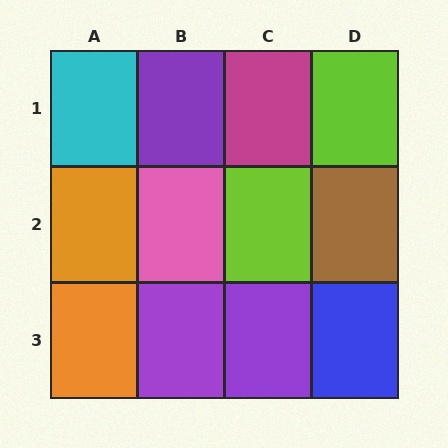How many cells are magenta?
1 cell is magenta.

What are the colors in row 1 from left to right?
Cyan, purple, magenta, lime.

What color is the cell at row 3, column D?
Blue.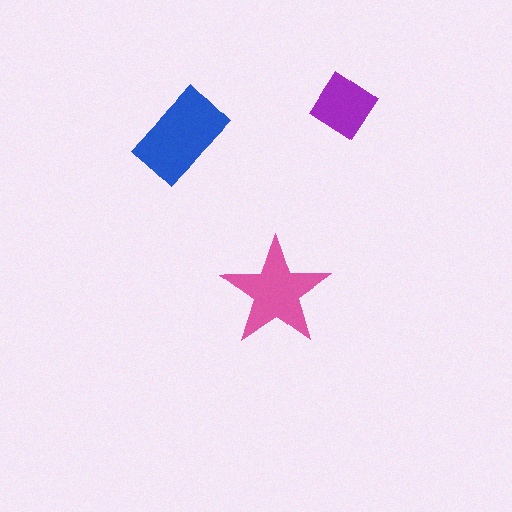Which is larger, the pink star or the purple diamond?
The pink star.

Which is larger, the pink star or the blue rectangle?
The blue rectangle.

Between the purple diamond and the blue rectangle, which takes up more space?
The blue rectangle.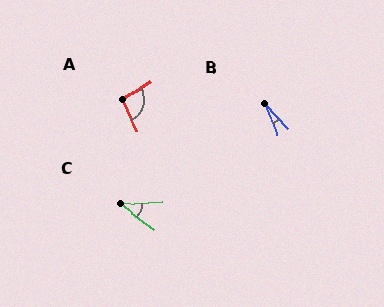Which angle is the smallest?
B, at approximately 21 degrees.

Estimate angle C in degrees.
Approximately 39 degrees.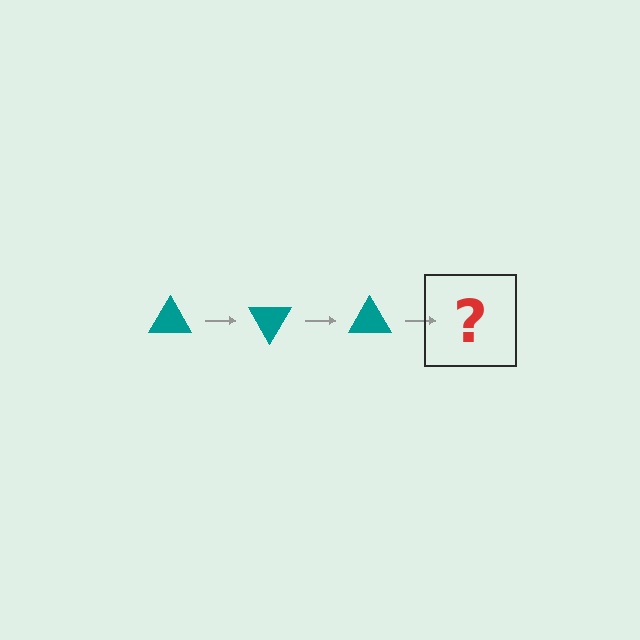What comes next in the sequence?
The next element should be a teal triangle rotated 180 degrees.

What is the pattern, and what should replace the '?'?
The pattern is that the triangle rotates 60 degrees each step. The '?' should be a teal triangle rotated 180 degrees.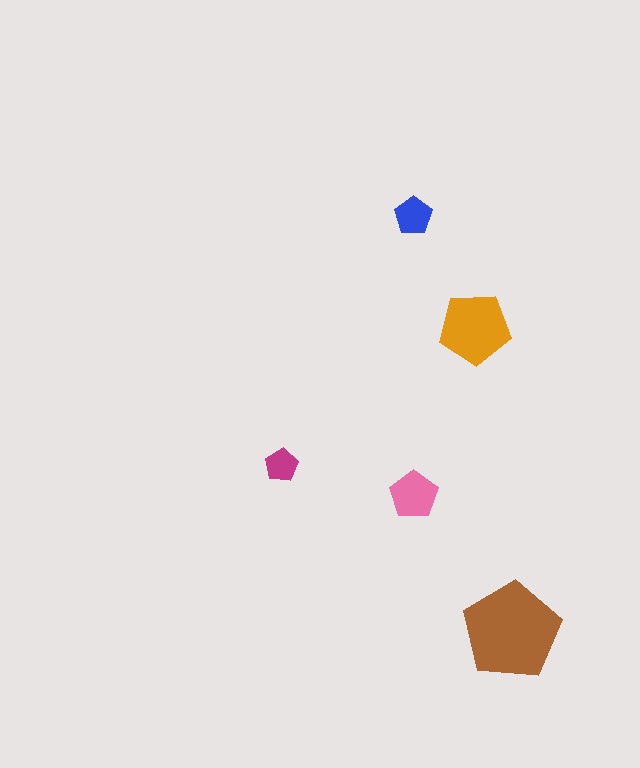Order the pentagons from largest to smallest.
the brown one, the orange one, the pink one, the blue one, the magenta one.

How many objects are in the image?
There are 5 objects in the image.